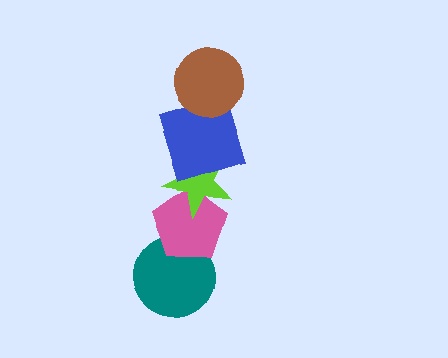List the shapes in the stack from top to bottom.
From top to bottom: the brown circle, the blue square, the lime star, the pink pentagon, the teal circle.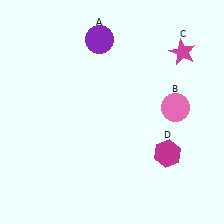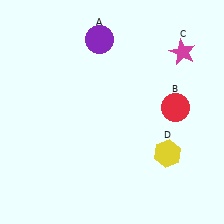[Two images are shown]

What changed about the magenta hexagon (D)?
In Image 1, D is magenta. In Image 2, it changed to yellow.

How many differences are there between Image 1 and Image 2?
There are 2 differences between the two images.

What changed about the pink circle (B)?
In Image 1, B is pink. In Image 2, it changed to red.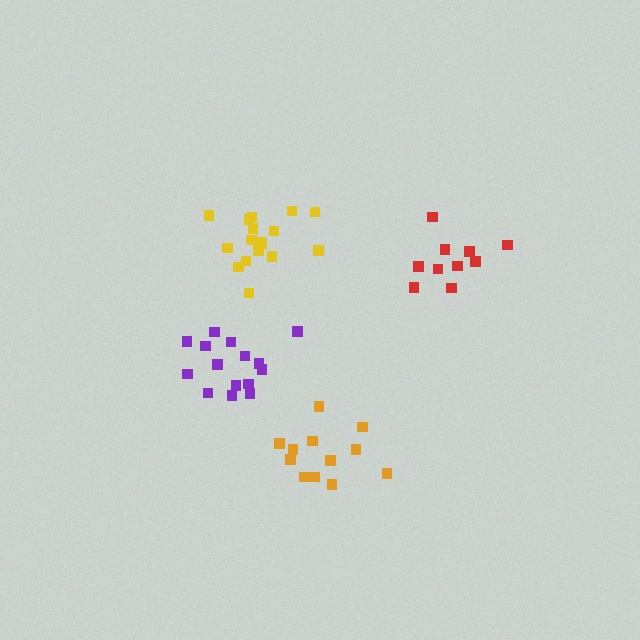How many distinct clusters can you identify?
There are 4 distinct clusters.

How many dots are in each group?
Group 1: 15 dots, Group 2: 12 dots, Group 3: 17 dots, Group 4: 11 dots (55 total).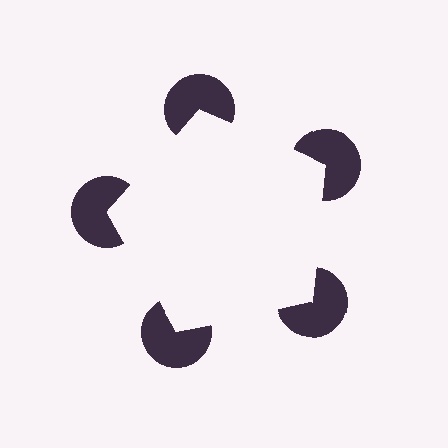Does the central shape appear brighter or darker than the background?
It typically appears slightly brighter than the background, even though no actual brightness change is drawn.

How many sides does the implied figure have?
5 sides.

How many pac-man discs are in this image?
There are 5 — one at each vertex of the illusory pentagon.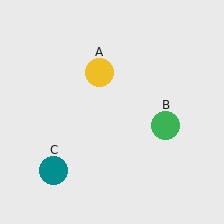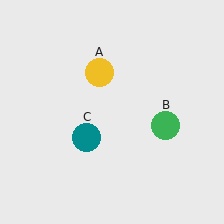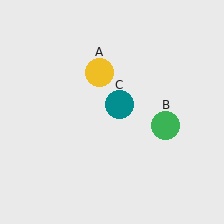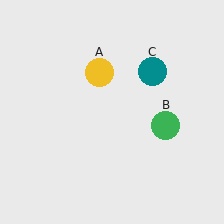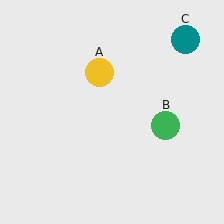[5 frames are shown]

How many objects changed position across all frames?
1 object changed position: teal circle (object C).